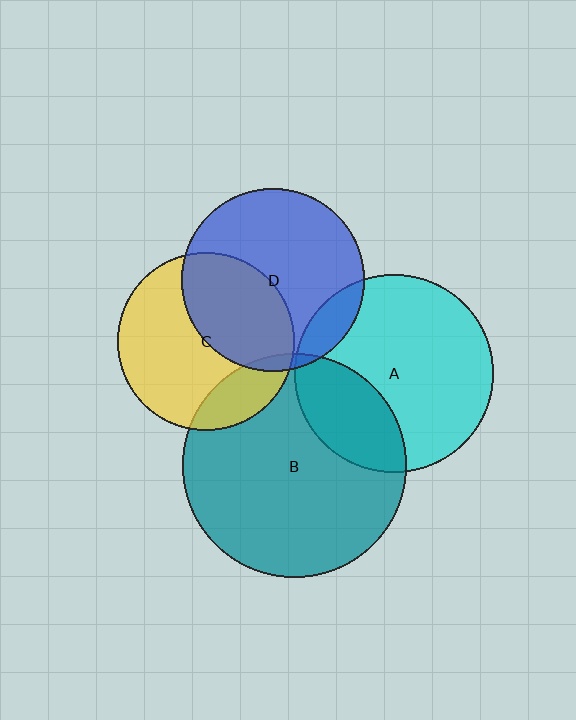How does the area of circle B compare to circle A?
Approximately 1.3 times.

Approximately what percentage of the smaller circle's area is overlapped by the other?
Approximately 40%.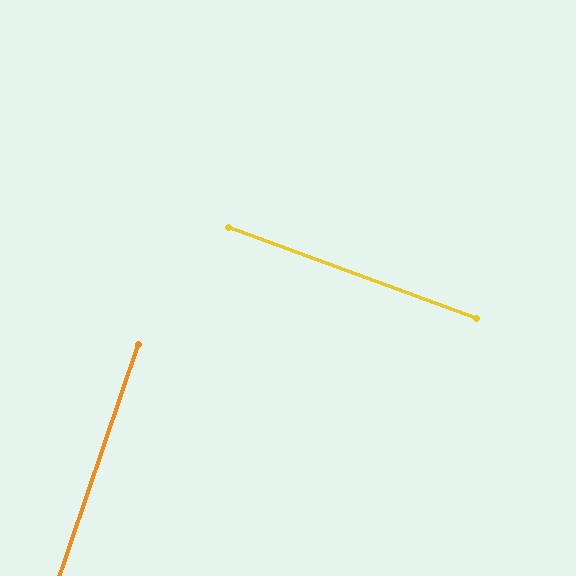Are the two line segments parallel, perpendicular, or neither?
Perpendicular — they meet at approximately 89°.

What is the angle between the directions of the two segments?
Approximately 89 degrees.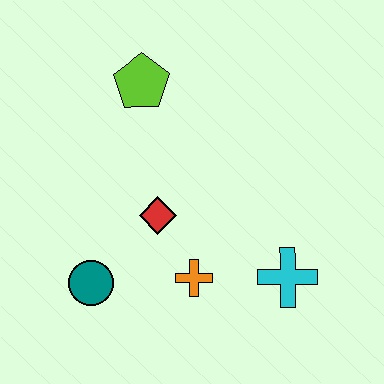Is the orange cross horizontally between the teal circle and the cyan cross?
Yes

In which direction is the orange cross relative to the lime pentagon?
The orange cross is below the lime pentagon.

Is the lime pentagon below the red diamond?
No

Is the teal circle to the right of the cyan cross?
No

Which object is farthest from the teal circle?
The lime pentagon is farthest from the teal circle.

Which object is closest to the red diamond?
The orange cross is closest to the red diamond.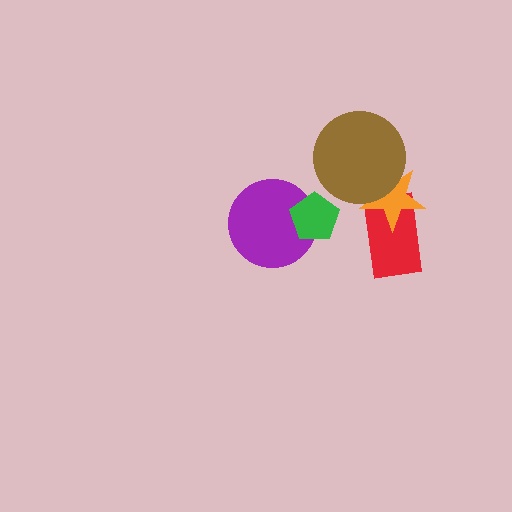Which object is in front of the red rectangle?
The orange star is in front of the red rectangle.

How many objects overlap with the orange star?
2 objects overlap with the orange star.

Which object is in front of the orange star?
The brown circle is in front of the orange star.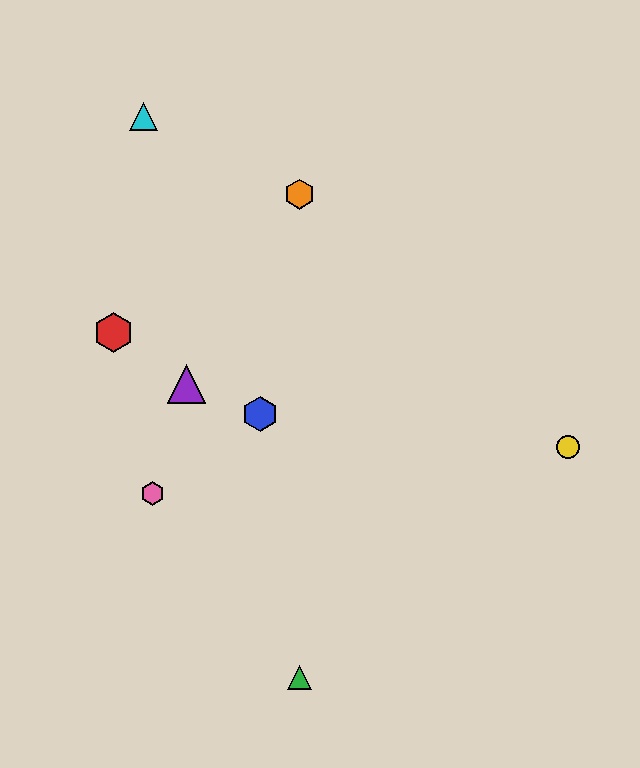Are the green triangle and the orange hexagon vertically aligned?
Yes, both are at x≈299.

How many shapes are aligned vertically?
2 shapes (the green triangle, the orange hexagon) are aligned vertically.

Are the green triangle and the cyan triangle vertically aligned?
No, the green triangle is at x≈299 and the cyan triangle is at x≈144.